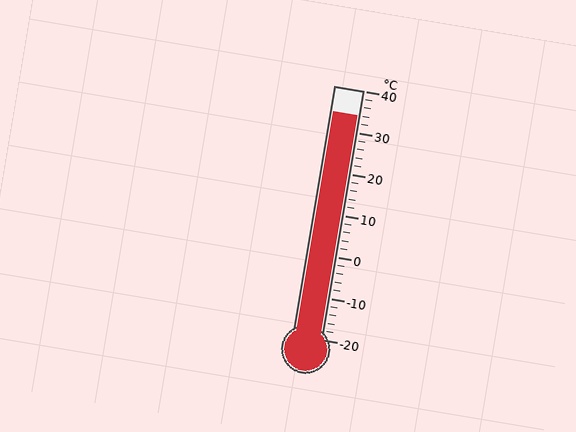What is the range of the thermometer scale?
The thermometer scale ranges from -20°C to 40°C.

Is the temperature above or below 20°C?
The temperature is above 20°C.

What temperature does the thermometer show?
The thermometer shows approximately 34°C.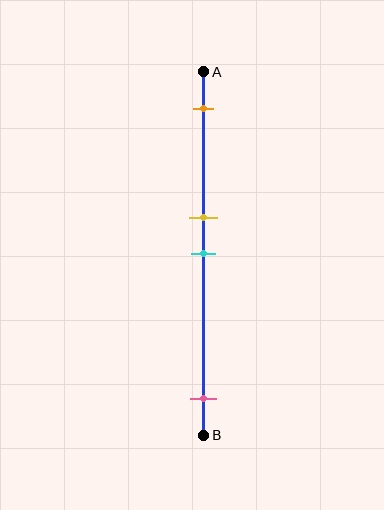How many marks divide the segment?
There are 4 marks dividing the segment.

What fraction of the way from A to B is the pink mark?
The pink mark is approximately 90% (0.9) of the way from A to B.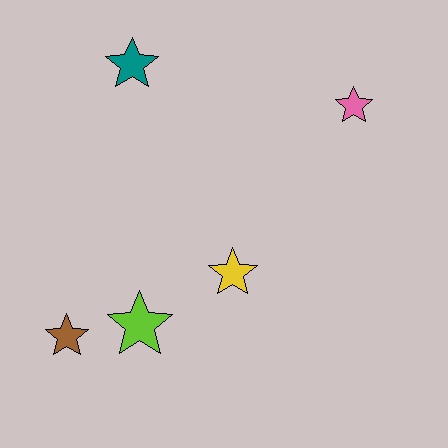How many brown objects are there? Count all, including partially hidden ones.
There is 1 brown object.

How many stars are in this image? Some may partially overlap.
There are 5 stars.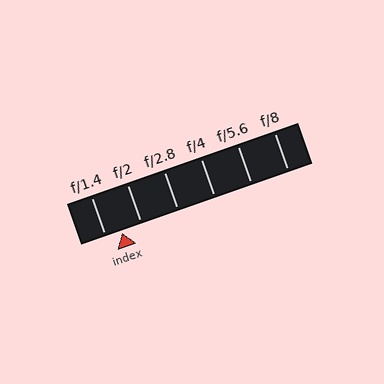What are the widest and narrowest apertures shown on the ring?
The widest aperture shown is f/1.4 and the narrowest is f/8.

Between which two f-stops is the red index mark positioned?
The index mark is between f/1.4 and f/2.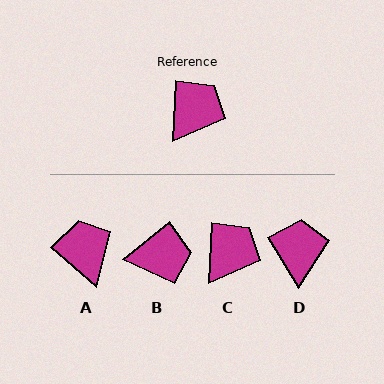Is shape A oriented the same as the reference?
No, it is off by about 52 degrees.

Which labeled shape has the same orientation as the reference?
C.